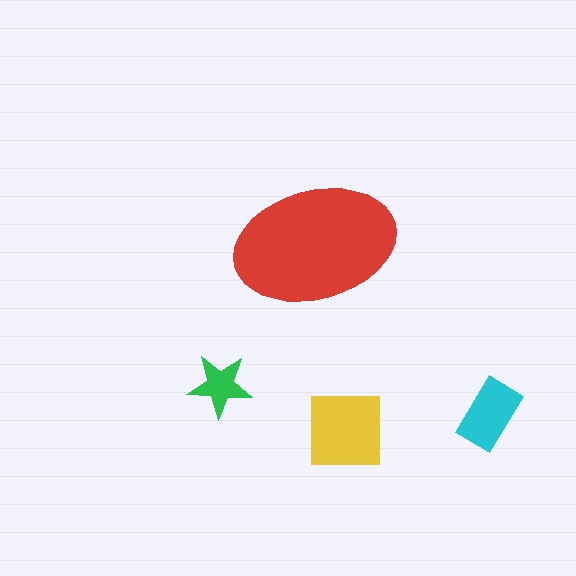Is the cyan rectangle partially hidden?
No, the cyan rectangle is fully visible.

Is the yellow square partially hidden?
No, the yellow square is fully visible.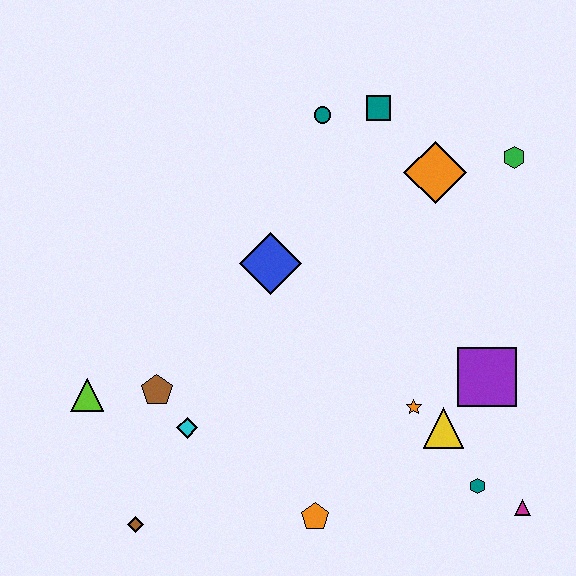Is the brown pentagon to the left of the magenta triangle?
Yes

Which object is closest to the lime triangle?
The brown pentagon is closest to the lime triangle.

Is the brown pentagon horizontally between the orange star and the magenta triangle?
No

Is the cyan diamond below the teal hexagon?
No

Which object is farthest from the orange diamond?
The brown diamond is farthest from the orange diamond.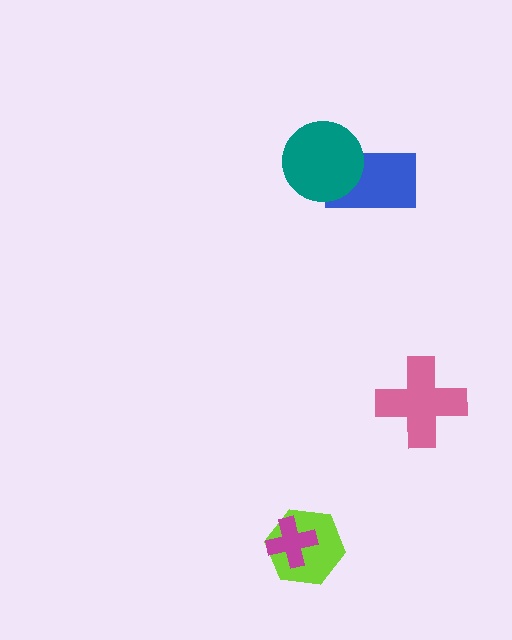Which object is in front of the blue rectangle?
The teal circle is in front of the blue rectangle.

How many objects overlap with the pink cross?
0 objects overlap with the pink cross.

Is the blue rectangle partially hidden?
Yes, it is partially covered by another shape.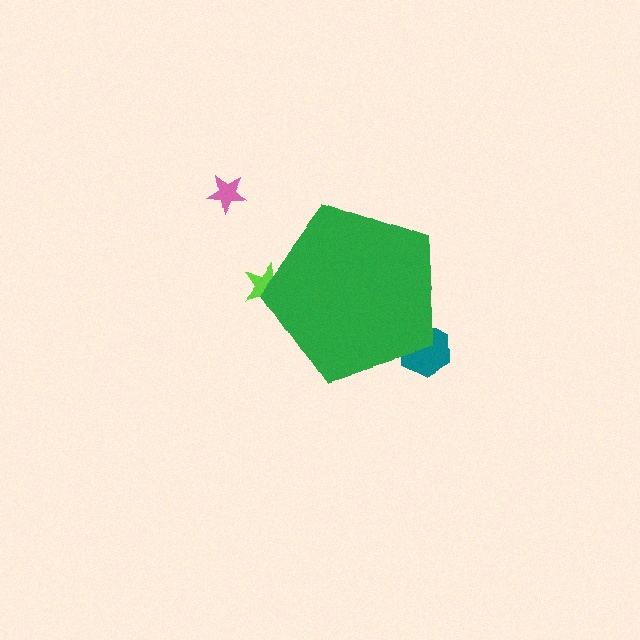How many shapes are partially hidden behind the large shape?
2 shapes are partially hidden.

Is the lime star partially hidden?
Yes, the lime star is partially hidden behind the green pentagon.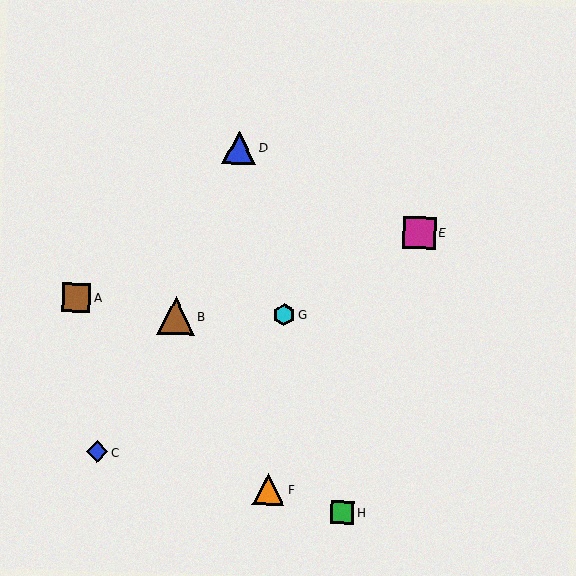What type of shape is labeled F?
Shape F is an orange triangle.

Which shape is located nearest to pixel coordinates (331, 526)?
The green square (labeled H) at (343, 512) is nearest to that location.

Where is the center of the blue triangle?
The center of the blue triangle is at (239, 148).